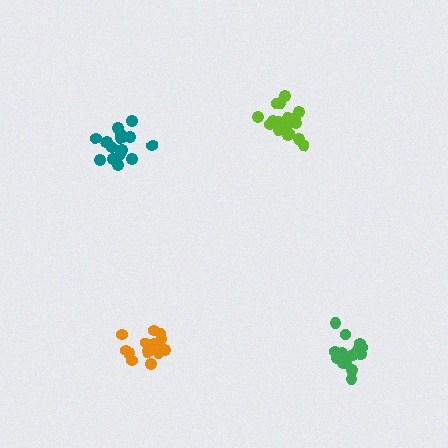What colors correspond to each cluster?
The clusters are colored: teal, green, lime, orange.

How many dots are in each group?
Group 1: 15 dots, Group 2: 17 dots, Group 3: 20 dots, Group 4: 15 dots (67 total).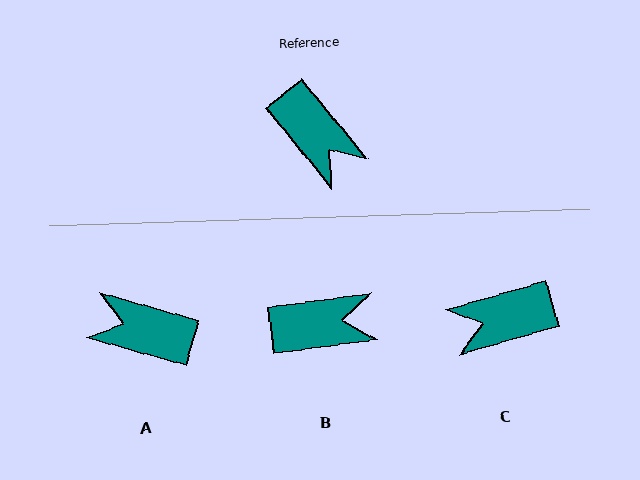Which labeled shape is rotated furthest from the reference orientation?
A, about 145 degrees away.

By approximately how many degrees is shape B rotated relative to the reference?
Approximately 58 degrees counter-clockwise.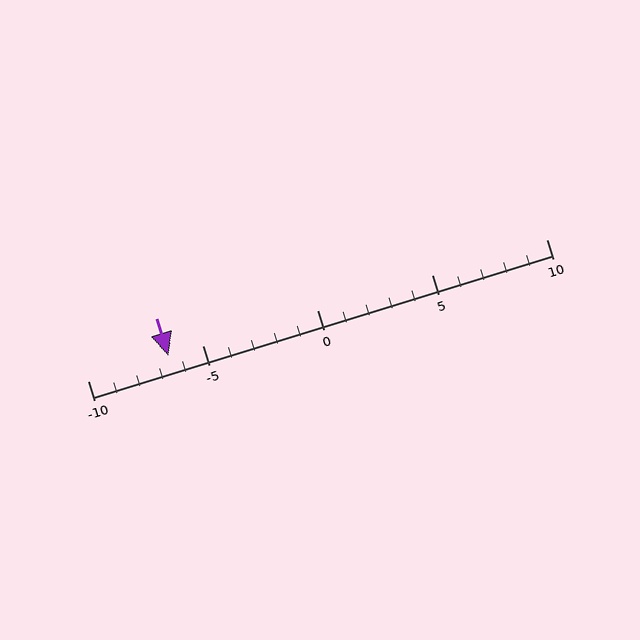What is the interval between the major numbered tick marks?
The major tick marks are spaced 5 units apart.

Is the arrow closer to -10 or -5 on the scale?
The arrow is closer to -5.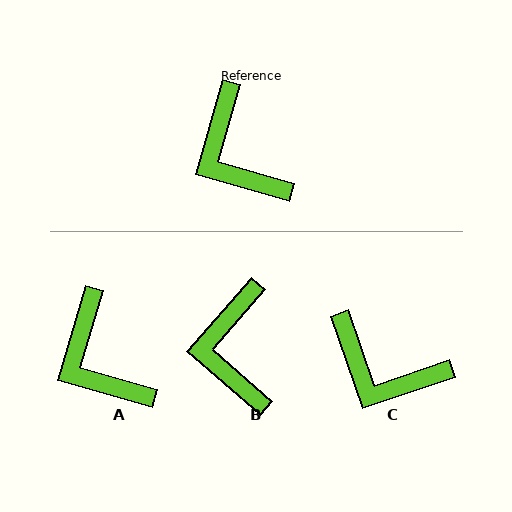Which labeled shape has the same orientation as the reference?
A.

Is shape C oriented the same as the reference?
No, it is off by about 35 degrees.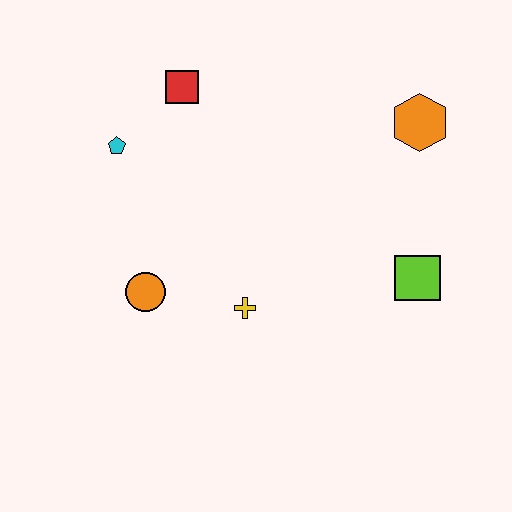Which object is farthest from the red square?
The lime square is farthest from the red square.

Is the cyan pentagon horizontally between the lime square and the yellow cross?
No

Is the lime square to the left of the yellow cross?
No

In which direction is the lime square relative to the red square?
The lime square is to the right of the red square.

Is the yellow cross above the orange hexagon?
No